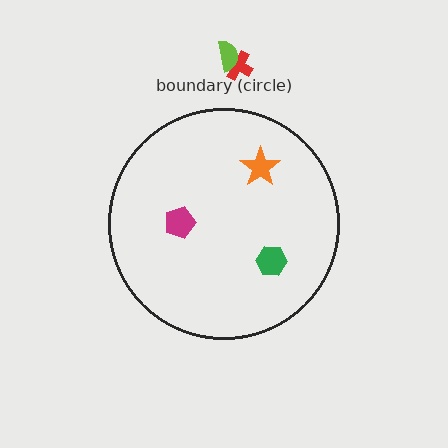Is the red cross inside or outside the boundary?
Outside.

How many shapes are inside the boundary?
3 inside, 2 outside.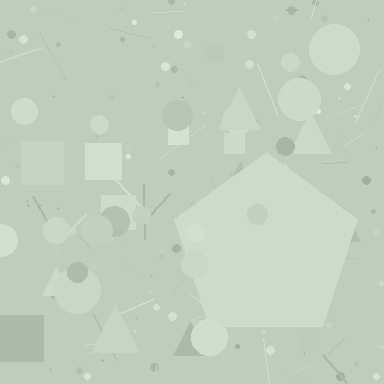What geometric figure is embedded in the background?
A pentagon is embedded in the background.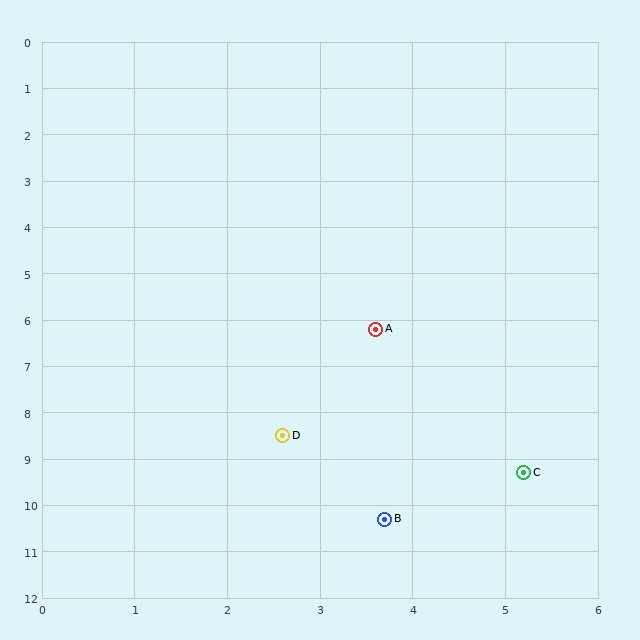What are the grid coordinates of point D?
Point D is at approximately (2.6, 8.5).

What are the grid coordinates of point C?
Point C is at approximately (5.2, 9.3).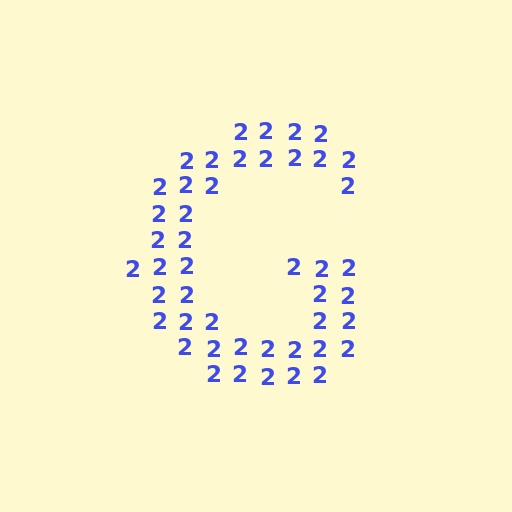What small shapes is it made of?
It is made of small digit 2's.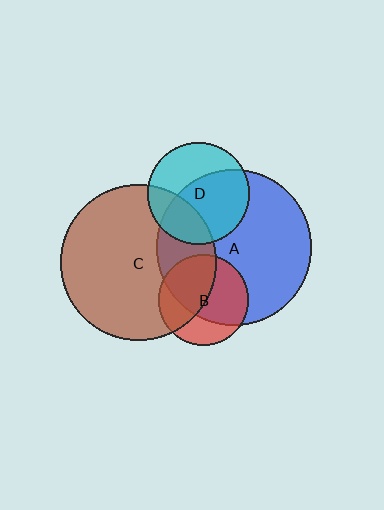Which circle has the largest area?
Circle C (brown).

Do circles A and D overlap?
Yes.